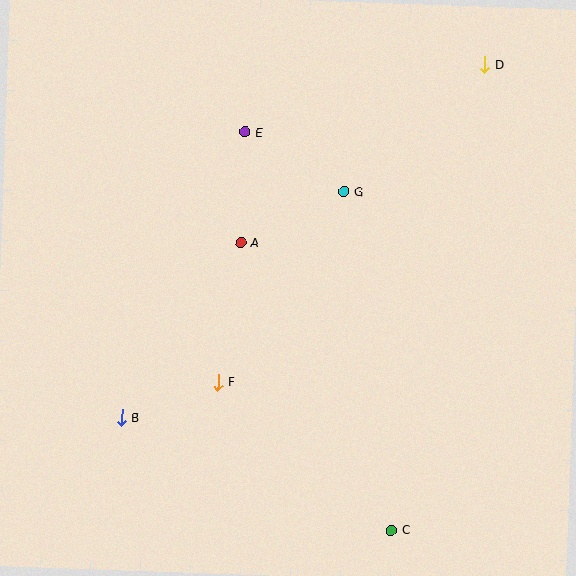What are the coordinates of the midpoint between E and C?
The midpoint between E and C is at (318, 331).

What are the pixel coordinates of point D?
Point D is at (485, 65).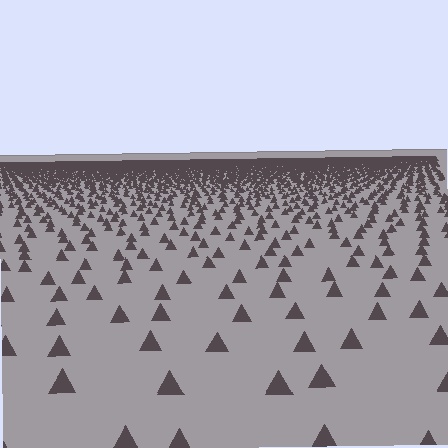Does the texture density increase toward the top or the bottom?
Density increases toward the top.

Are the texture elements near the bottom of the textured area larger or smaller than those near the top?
Larger. Near the bottom, elements are closer to the viewer and appear at a bigger on-screen size.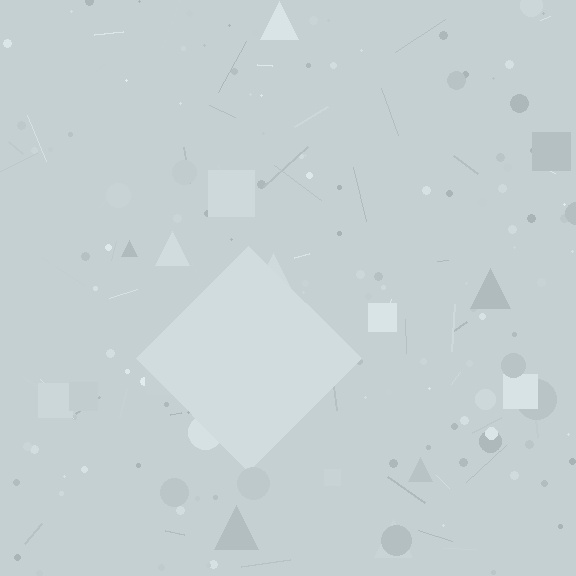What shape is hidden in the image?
A diamond is hidden in the image.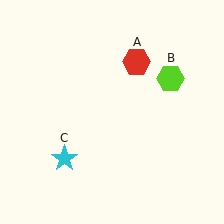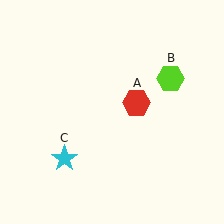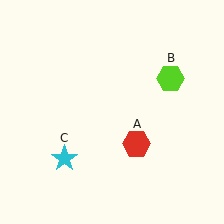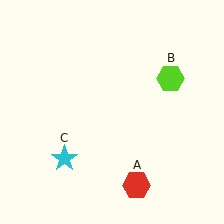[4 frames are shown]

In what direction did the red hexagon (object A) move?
The red hexagon (object A) moved down.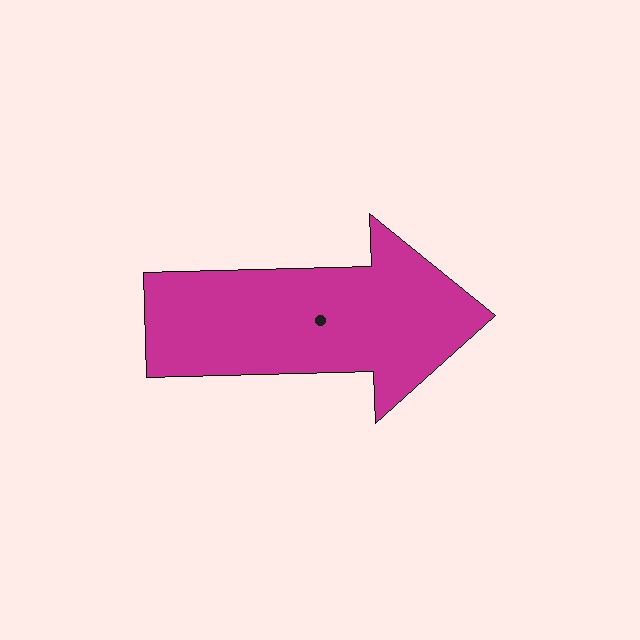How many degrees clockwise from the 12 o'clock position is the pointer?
Approximately 88 degrees.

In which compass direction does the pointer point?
East.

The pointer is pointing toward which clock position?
Roughly 3 o'clock.